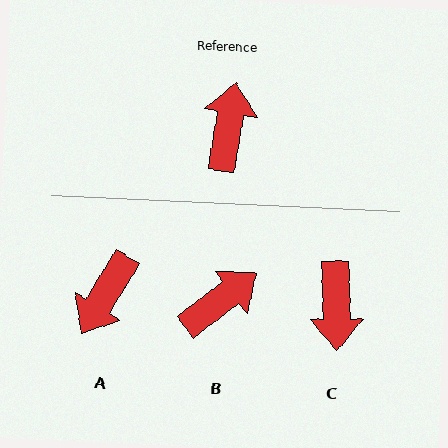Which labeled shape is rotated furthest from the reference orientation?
C, about 169 degrees away.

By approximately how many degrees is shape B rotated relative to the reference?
Approximately 43 degrees clockwise.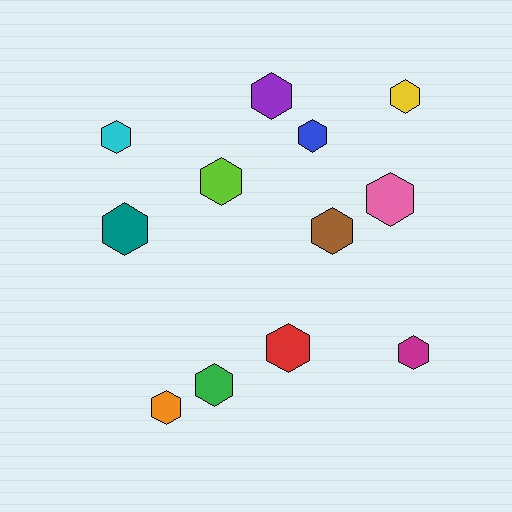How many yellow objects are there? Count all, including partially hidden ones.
There is 1 yellow object.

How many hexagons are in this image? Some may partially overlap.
There are 12 hexagons.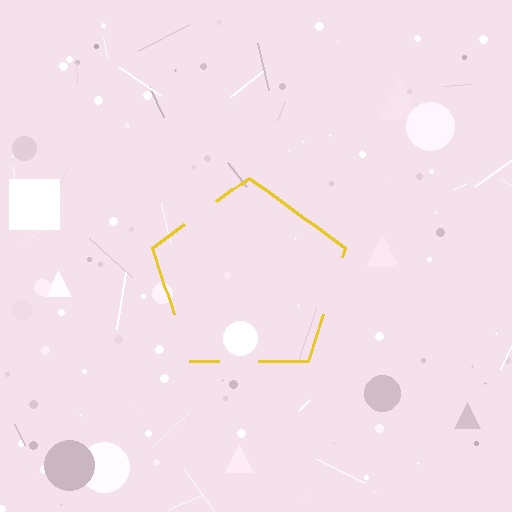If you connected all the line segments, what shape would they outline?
They would outline a pentagon.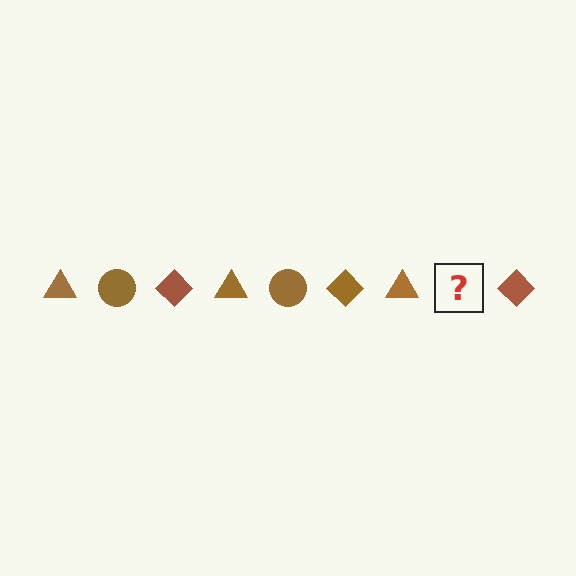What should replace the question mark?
The question mark should be replaced with a brown circle.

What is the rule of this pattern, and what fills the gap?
The rule is that the pattern cycles through triangle, circle, diamond shapes in brown. The gap should be filled with a brown circle.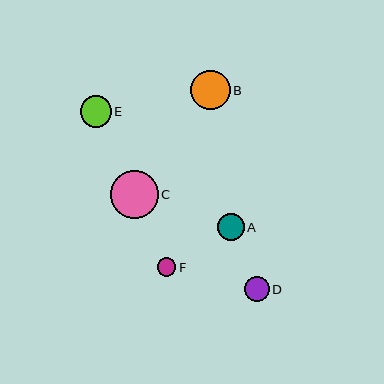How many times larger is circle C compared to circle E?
Circle C is approximately 1.5 times the size of circle E.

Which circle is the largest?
Circle C is the largest with a size of approximately 48 pixels.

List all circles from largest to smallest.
From largest to smallest: C, B, E, A, D, F.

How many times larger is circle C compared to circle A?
Circle C is approximately 1.8 times the size of circle A.